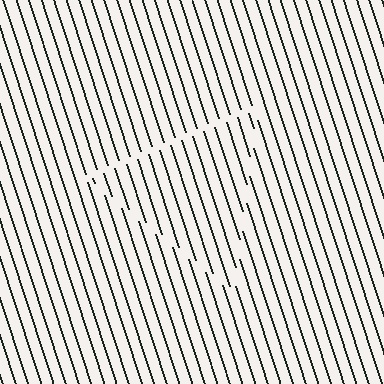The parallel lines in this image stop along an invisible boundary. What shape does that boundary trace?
An illusory triangle. The interior of the shape contains the same grating, shifted by half a period — the contour is defined by the phase discontinuity where line-ends from the inner and outer gratings abut.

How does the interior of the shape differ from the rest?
The interior of the shape contains the same grating, shifted by half a period — the contour is defined by the phase discontinuity where line-ends from the inner and outer gratings abut.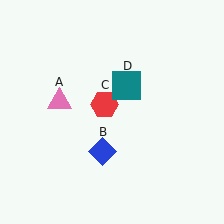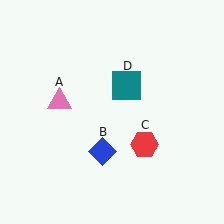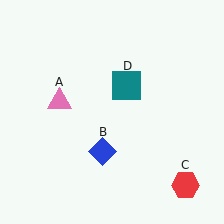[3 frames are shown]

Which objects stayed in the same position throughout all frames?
Pink triangle (object A) and blue diamond (object B) and teal square (object D) remained stationary.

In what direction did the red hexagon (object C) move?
The red hexagon (object C) moved down and to the right.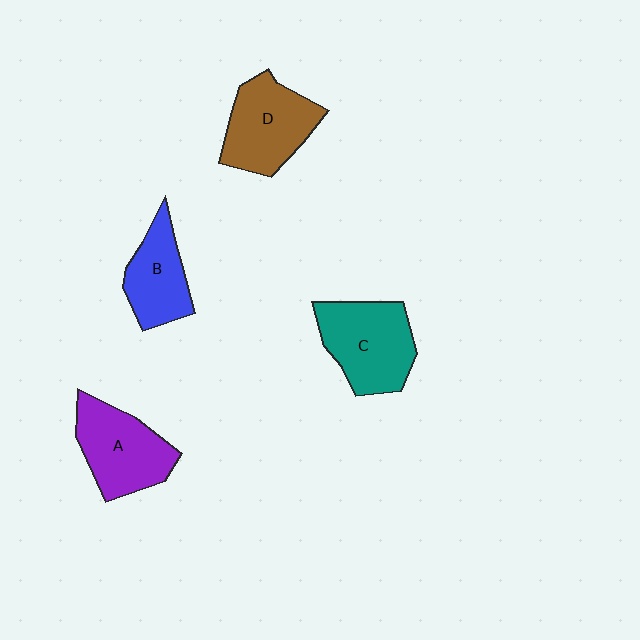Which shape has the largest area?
Shape C (teal).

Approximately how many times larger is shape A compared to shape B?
Approximately 1.3 times.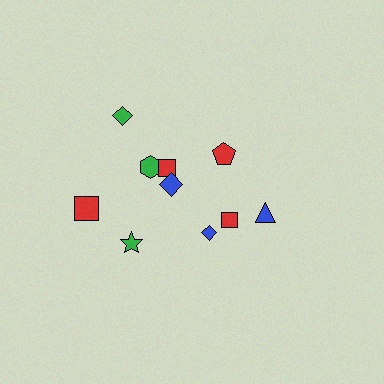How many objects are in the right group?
There are 4 objects.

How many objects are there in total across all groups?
There are 10 objects.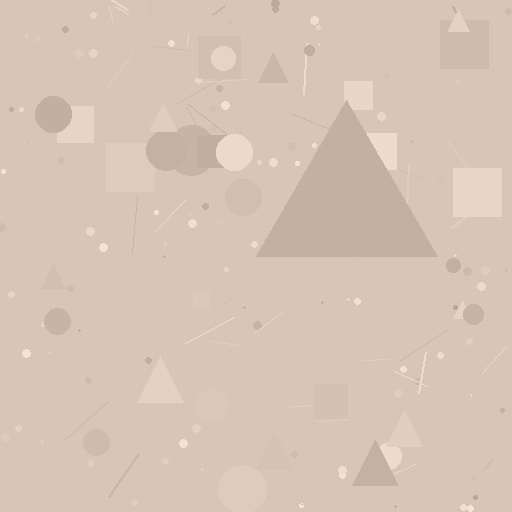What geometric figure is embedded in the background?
A triangle is embedded in the background.